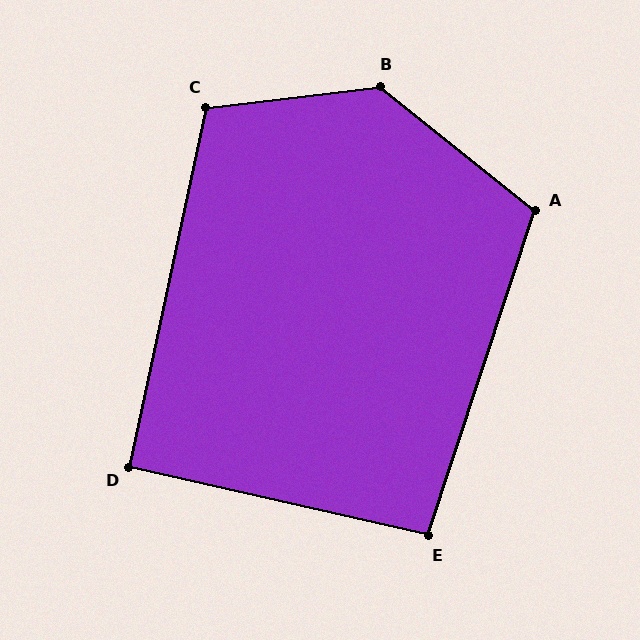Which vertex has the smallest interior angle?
D, at approximately 91 degrees.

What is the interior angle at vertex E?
Approximately 95 degrees (obtuse).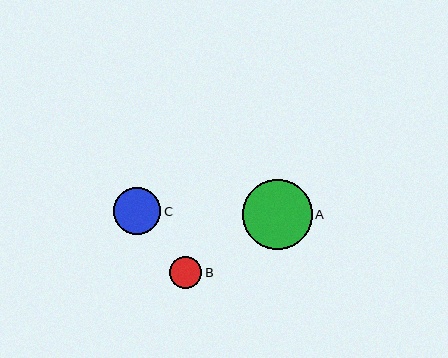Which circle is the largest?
Circle A is the largest with a size of approximately 70 pixels.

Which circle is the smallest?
Circle B is the smallest with a size of approximately 32 pixels.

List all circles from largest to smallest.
From largest to smallest: A, C, B.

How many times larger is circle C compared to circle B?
Circle C is approximately 1.4 times the size of circle B.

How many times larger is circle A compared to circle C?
Circle A is approximately 1.5 times the size of circle C.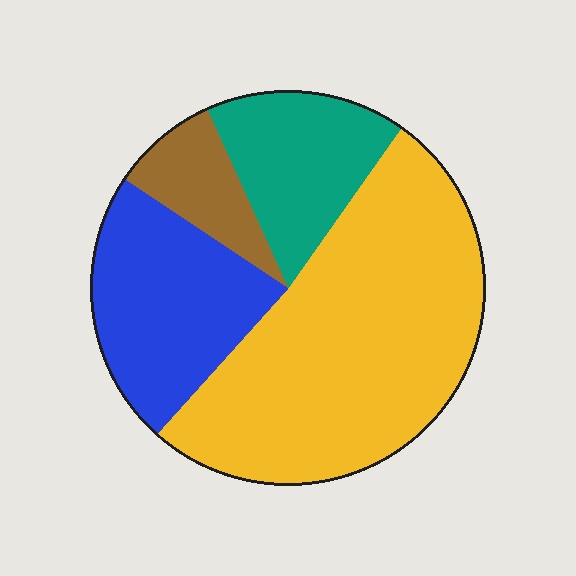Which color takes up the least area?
Brown, at roughly 10%.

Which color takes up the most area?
Yellow, at roughly 50%.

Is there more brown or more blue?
Blue.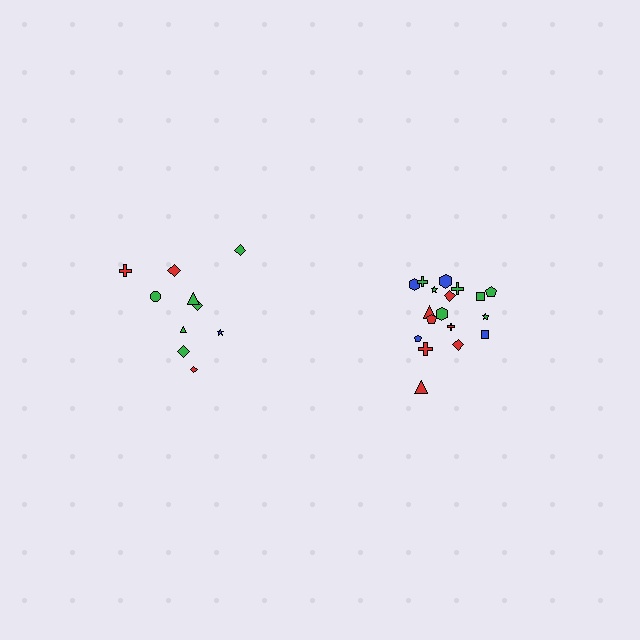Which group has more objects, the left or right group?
The right group.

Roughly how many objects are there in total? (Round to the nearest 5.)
Roughly 30 objects in total.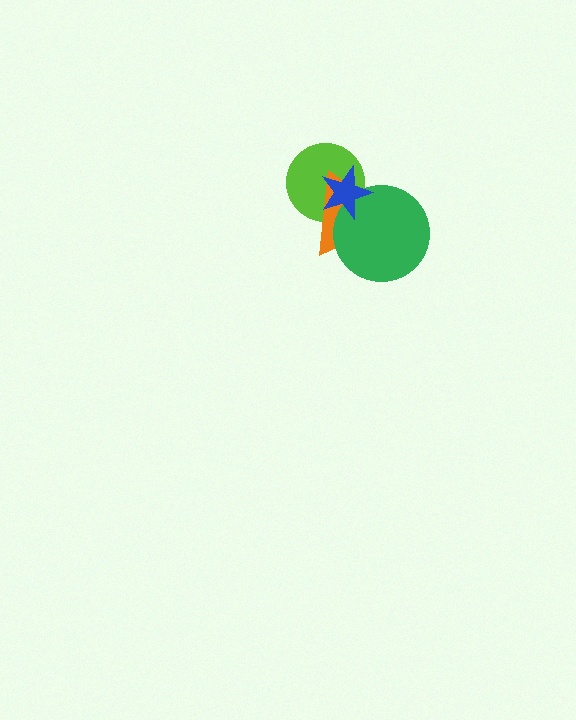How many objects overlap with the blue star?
3 objects overlap with the blue star.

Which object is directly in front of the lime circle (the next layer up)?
The orange triangle is directly in front of the lime circle.